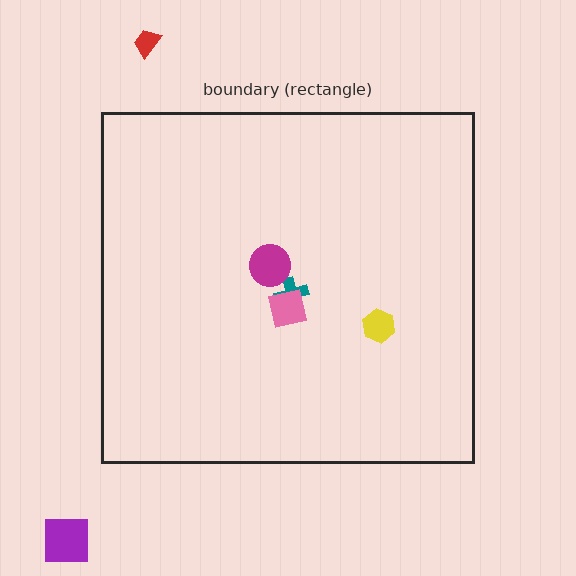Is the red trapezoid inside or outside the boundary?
Outside.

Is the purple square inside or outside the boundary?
Outside.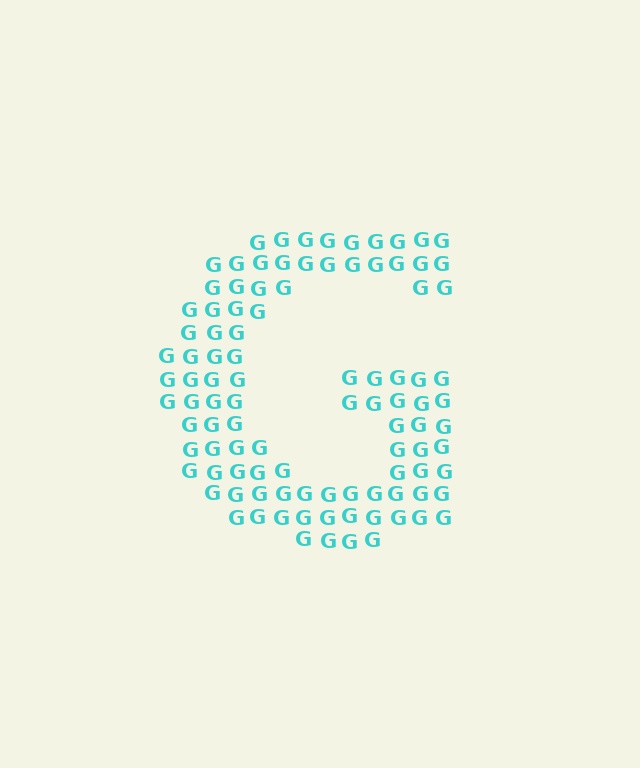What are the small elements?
The small elements are letter G's.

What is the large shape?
The large shape is the letter G.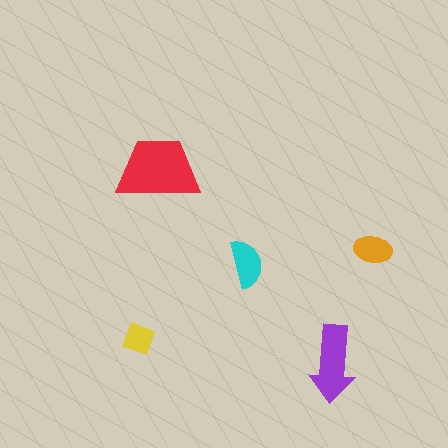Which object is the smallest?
The yellow diamond.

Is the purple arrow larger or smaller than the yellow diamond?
Larger.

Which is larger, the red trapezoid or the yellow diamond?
The red trapezoid.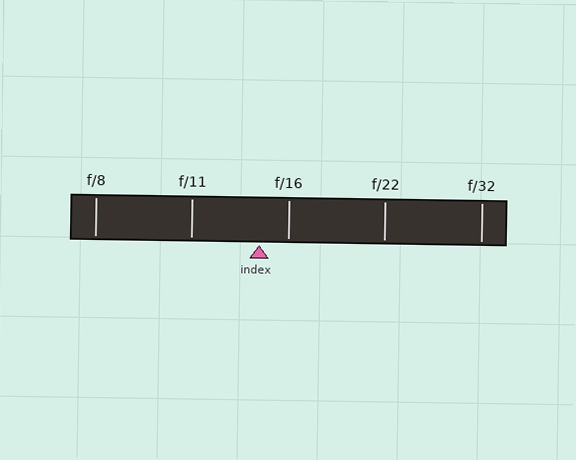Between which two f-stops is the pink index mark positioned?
The index mark is between f/11 and f/16.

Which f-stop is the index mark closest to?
The index mark is closest to f/16.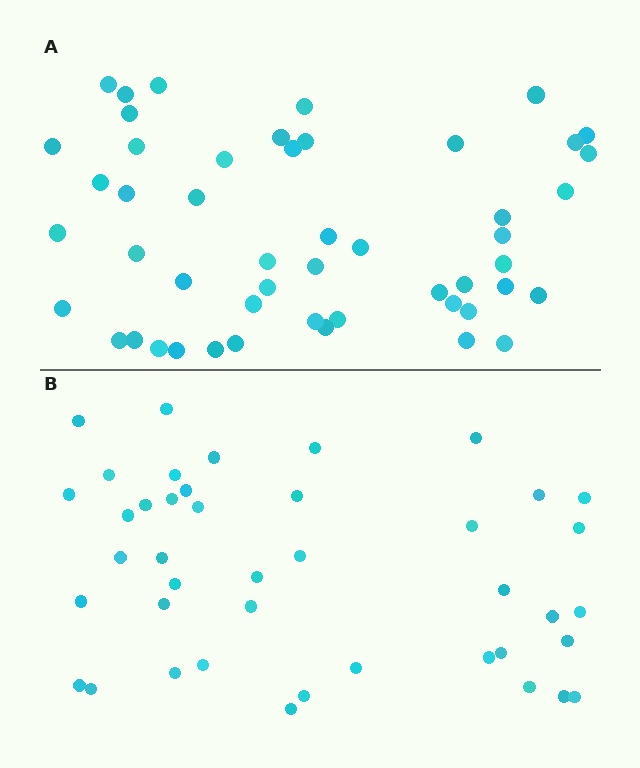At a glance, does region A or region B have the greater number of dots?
Region A (the top region) has more dots.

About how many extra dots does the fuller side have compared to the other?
Region A has roughly 8 or so more dots than region B.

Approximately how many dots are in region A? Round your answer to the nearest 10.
About 50 dots.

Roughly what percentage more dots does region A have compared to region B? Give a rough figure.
About 20% more.